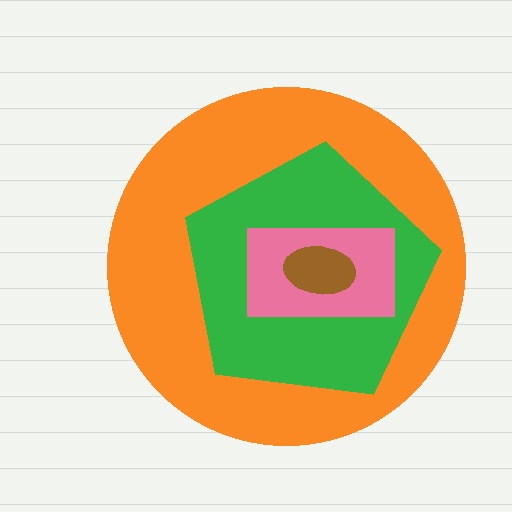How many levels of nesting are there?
4.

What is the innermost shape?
The brown ellipse.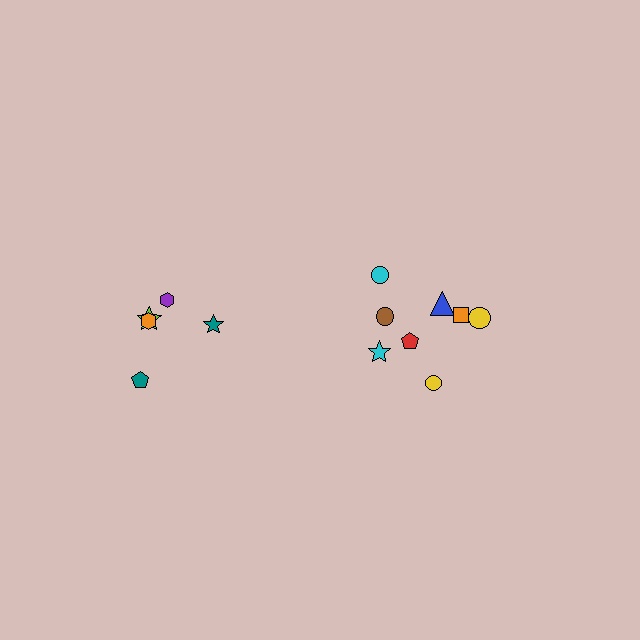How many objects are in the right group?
There are 8 objects.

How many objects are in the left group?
There are 5 objects.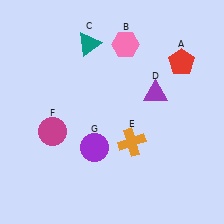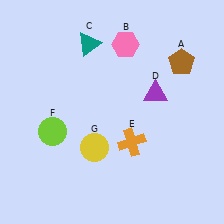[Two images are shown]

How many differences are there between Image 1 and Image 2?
There are 3 differences between the two images.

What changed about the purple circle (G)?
In Image 1, G is purple. In Image 2, it changed to yellow.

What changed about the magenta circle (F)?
In Image 1, F is magenta. In Image 2, it changed to lime.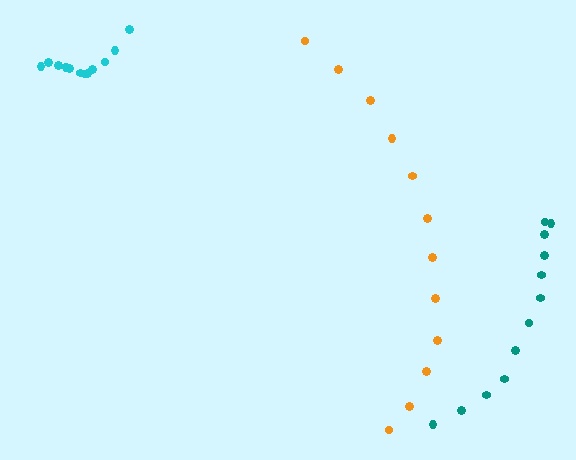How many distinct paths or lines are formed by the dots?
There are 3 distinct paths.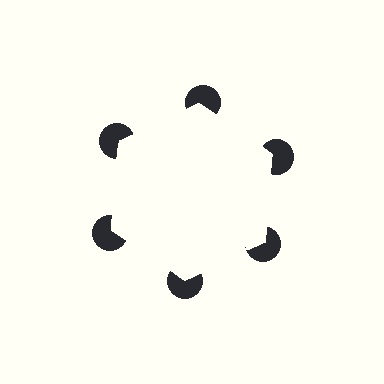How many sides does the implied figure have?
6 sides.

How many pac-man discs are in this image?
There are 6 — one at each vertex of the illusory hexagon.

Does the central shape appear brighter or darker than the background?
It typically appears slightly brighter than the background, even though no actual brightness change is drawn.